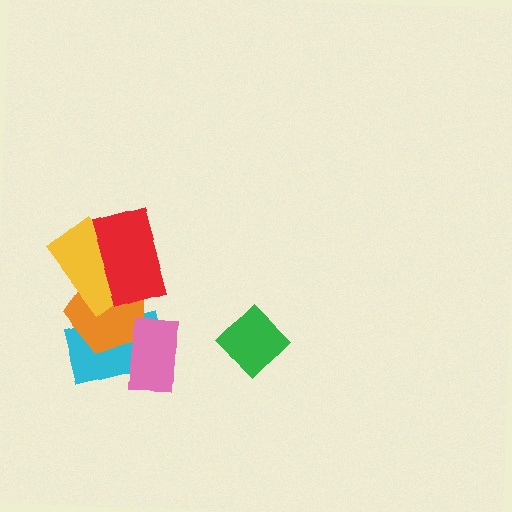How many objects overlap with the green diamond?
0 objects overlap with the green diamond.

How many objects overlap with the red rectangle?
2 objects overlap with the red rectangle.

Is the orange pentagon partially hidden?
Yes, it is partially covered by another shape.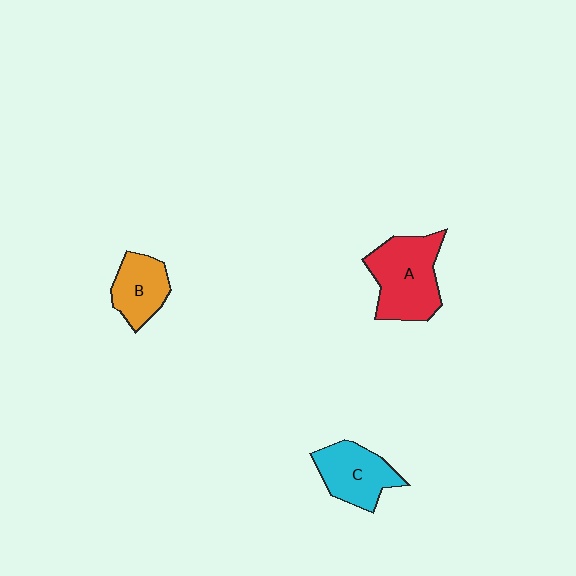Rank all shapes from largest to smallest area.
From largest to smallest: A (red), C (cyan), B (orange).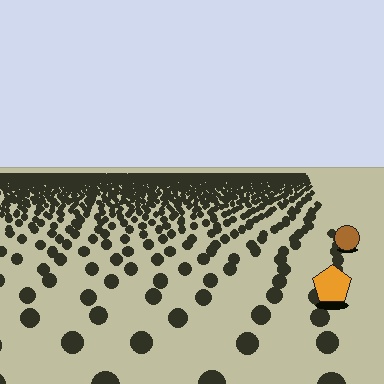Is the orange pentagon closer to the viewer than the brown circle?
Yes. The orange pentagon is closer — you can tell from the texture gradient: the ground texture is coarser near it.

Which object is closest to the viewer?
The orange pentagon is closest. The texture marks near it are larger and more spread out.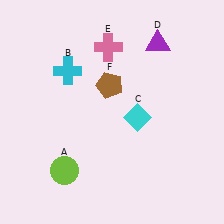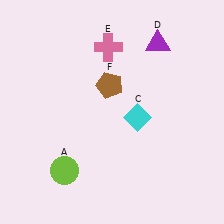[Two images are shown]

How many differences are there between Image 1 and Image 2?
There is 1 difference between the two images.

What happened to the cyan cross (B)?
The cyan cross (B) was removed in Image 2. It was in the top-left area of Image 1.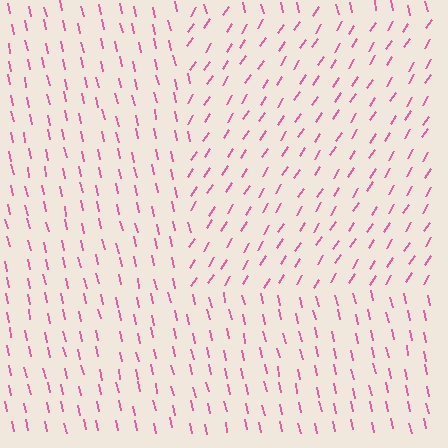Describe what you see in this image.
The image is filled with small pink line segments. A rectangle region in the image has lines oriented differently from the surrounding lines, creating a visible texture boundary.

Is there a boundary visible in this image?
Yes, there is a texture boundary formed by a change in line orientation.